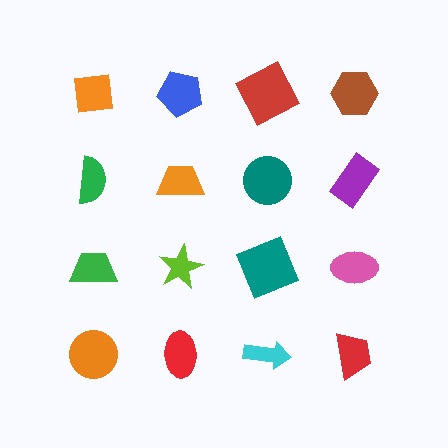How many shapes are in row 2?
4 shapes.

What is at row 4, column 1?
An orange circle.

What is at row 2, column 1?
A green semicircle.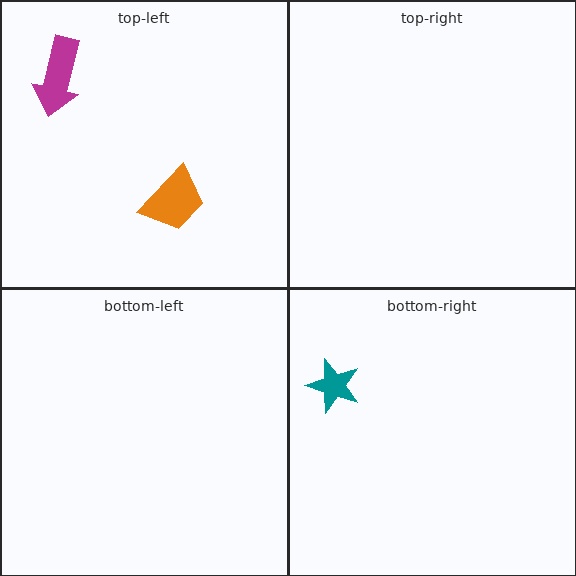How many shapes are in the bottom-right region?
1.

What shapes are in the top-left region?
The orange trapezoid, the magenta arrow.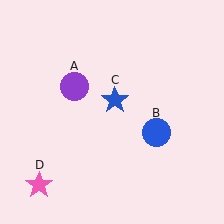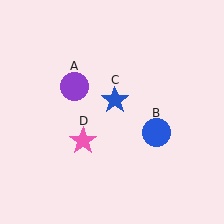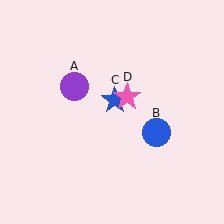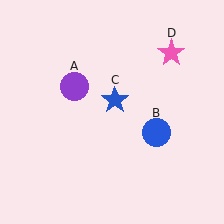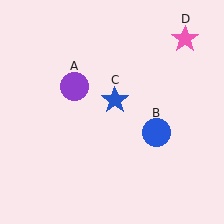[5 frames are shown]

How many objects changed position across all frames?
1 object changed position: pink star (object D).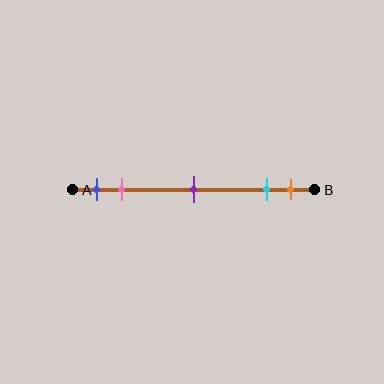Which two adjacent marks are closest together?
The cyan and orange marks are the closest adjacent pair.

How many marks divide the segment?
There are 5 marks dividing the segment.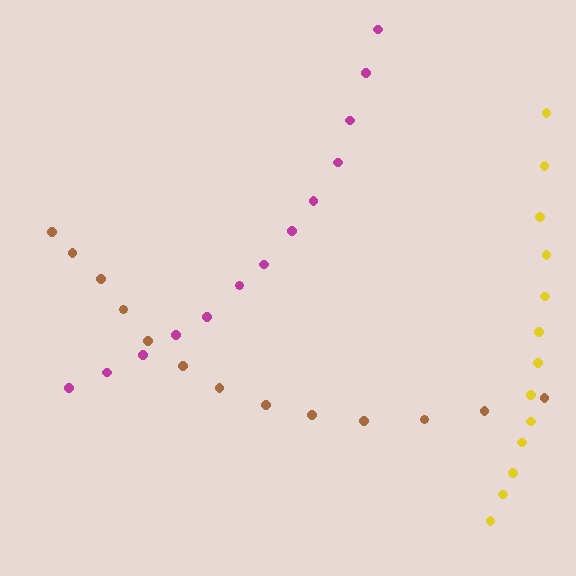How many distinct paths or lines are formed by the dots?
There are 3 distinct paths.